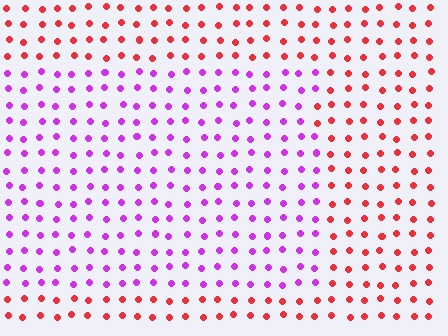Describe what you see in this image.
The image is filled with small red elements in a uniform arrangement. A rectangle-shaped region is visible where the elements are tinted to a slightly different hue, forming a subtle color boundary.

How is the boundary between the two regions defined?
The boundary is defined purely by a slight shift in hue (about 64 degrees). Spacing, size, and orientation are identical on both sides.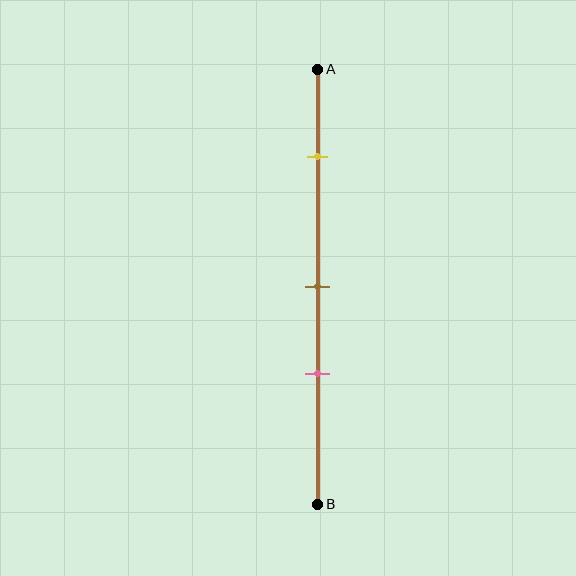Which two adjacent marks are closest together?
The brown and pink marks are the closest adjacent pair.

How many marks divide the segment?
There are 3 marks dividing the segment.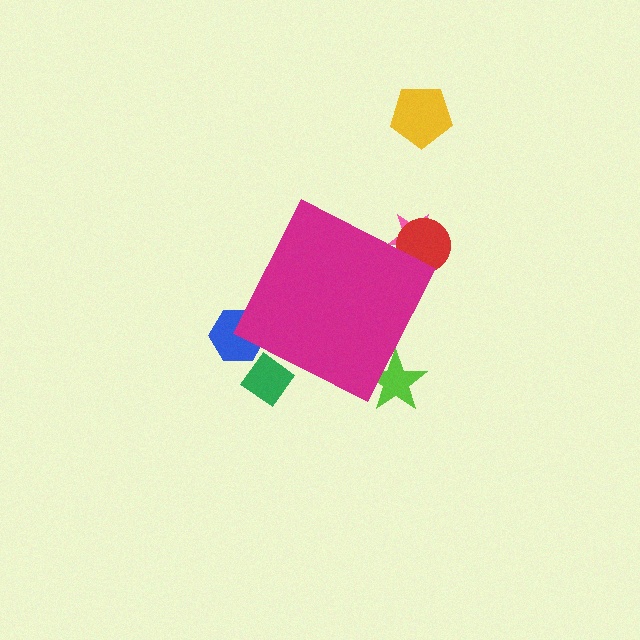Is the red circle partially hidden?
Yes, the red circle is partially hidden behind the magenta diamond.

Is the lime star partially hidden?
Yes, the lime star is partially hidden behind the magenta diamond.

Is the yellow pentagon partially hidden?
No, the yellow pentagon is fully visible.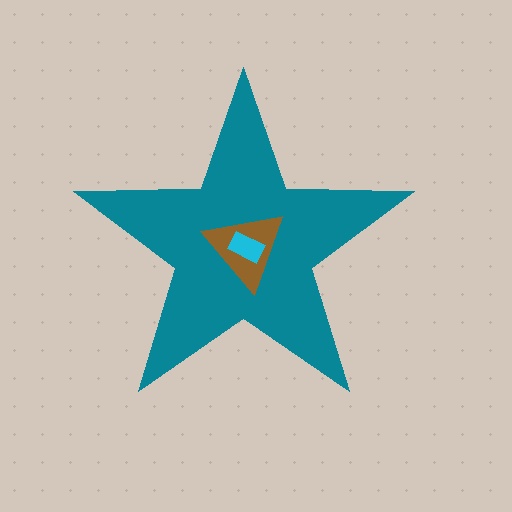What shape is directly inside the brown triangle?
The cyan rectangle.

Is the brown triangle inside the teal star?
Yes.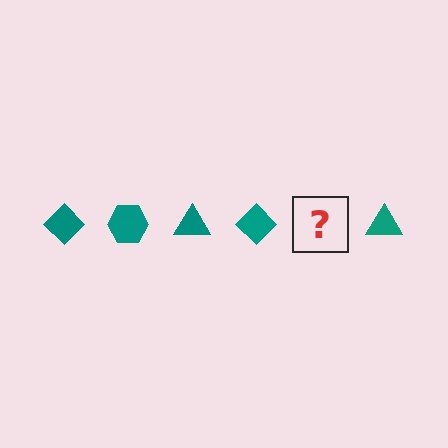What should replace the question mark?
The question mark should be replaced with a teal hexagon.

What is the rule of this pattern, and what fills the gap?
The rule is that the pattern cycles through diamond, hexagon, triangle shapes in teal. The gap should be filled with a teal hexagon.